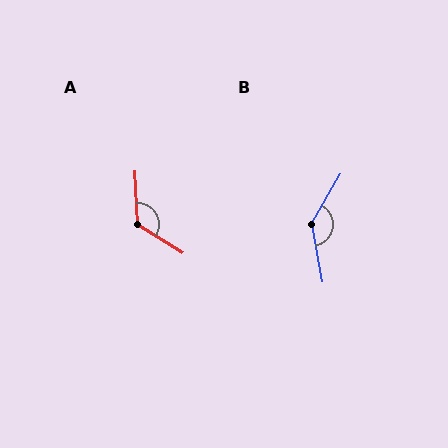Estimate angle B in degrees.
Approximately 139 degrees.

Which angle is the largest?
B, at approximately 139 degrees.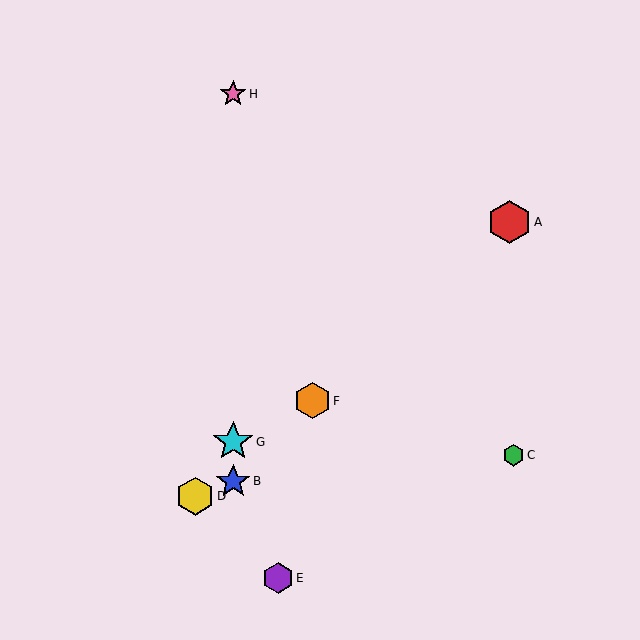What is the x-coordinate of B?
Object B is at x≈233.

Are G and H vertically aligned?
Yes, both are at x≈233.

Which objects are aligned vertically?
Objects B, G, H are aligned vertically.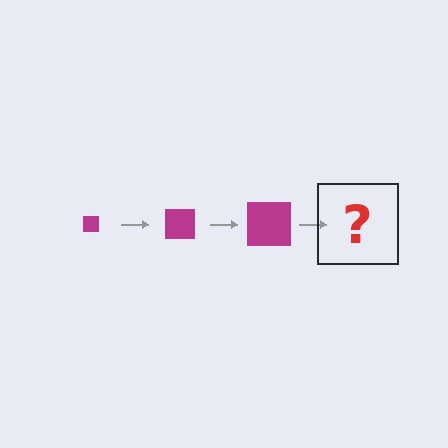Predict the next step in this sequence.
The next step is a magenta square, larger than the previous one.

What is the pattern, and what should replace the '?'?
The pattern is that the square gets progressively larger each step. The '?' should be a magenta square, larger than the previous one.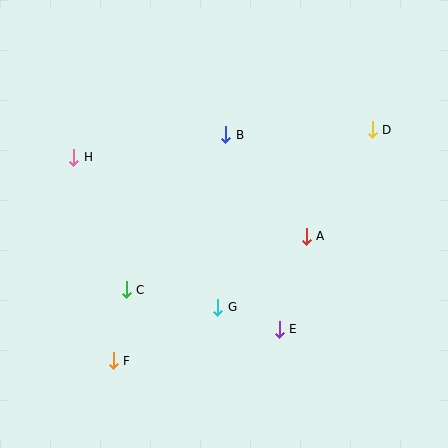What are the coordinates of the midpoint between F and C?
The midpoint between F and C is at (120, 325).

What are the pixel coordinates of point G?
Point G is at (218, 307).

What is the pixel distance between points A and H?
The distance between A and H is 245 pixels.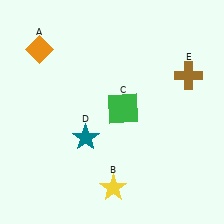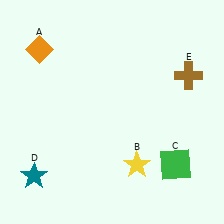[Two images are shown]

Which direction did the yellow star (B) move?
The yellow star (B) moved right.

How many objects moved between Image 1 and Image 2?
3 objects moved between the two images.